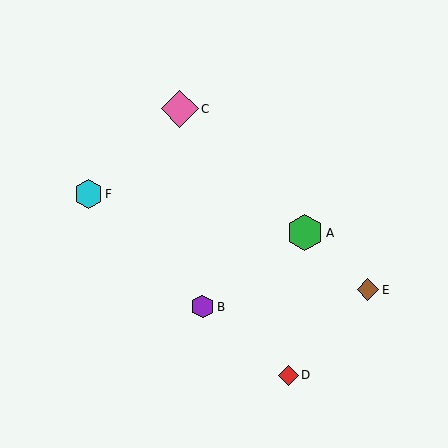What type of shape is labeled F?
Shape F is a cyan hexagon.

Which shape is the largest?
The pink diamond (labeled C) is the largest.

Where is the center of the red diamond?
The center of the red diamond is at (288, 375).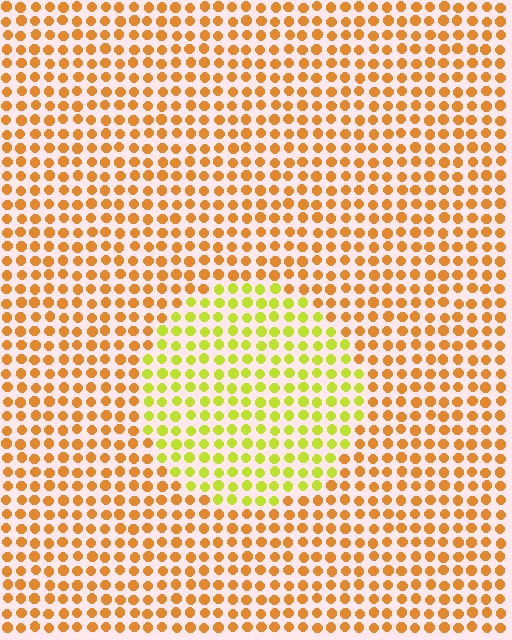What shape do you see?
I see a circle.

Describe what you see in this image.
The image is filled with small orange elements in a uniform arrangement. A circle-shaped region is visible where the elements are tinted to a slightly different hue, forming a subtle color boundary.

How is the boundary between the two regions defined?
The boundary is defined purely by a slight shift in hue (about 43 degrees). Spacing, size, and orientation are identical on both sides.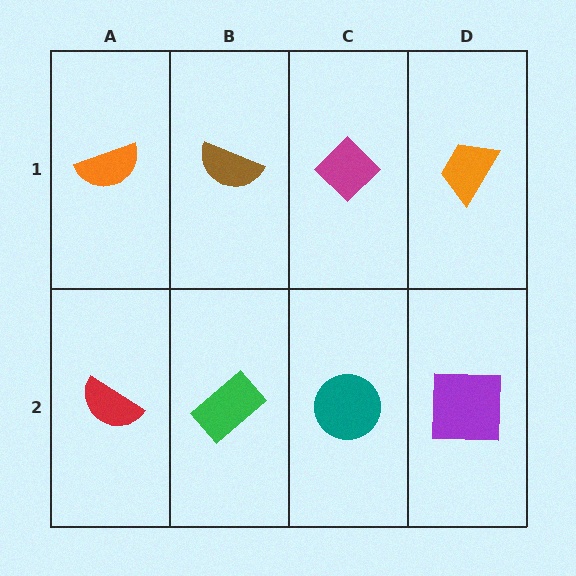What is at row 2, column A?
A red semicircle.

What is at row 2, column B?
A green rectangle.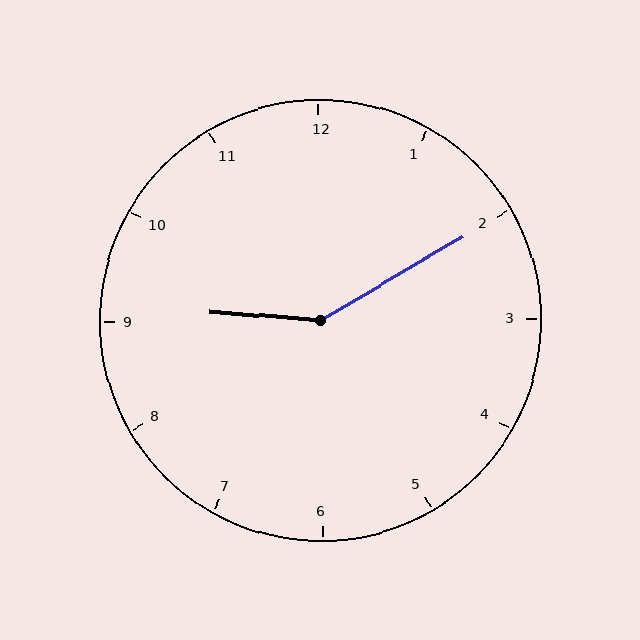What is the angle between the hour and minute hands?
Approximately 145 degrees.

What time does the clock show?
9:10.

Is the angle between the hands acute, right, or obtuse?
It is obtuse.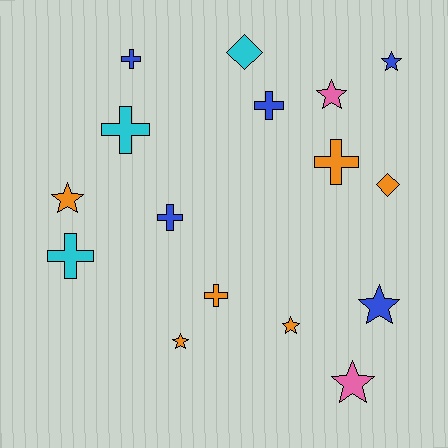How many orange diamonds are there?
There is 1 orange diamond.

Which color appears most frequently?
Orange, with 6 objects.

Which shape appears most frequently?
Star, with 7 objects.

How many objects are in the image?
There are 16 objects.